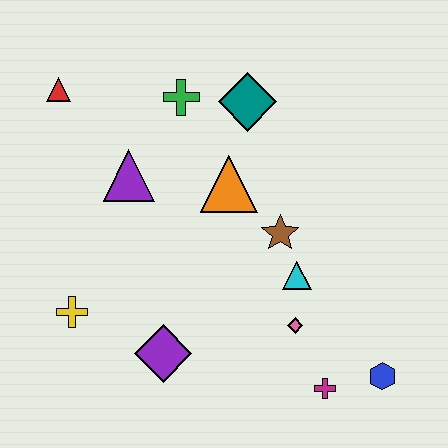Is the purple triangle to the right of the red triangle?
Yes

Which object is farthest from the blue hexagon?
The red triangle is farthest from the blue hexagon.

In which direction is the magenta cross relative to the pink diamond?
The magenta cross is below the pink diamond.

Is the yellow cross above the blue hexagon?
Yes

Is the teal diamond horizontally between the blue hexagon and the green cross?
Yes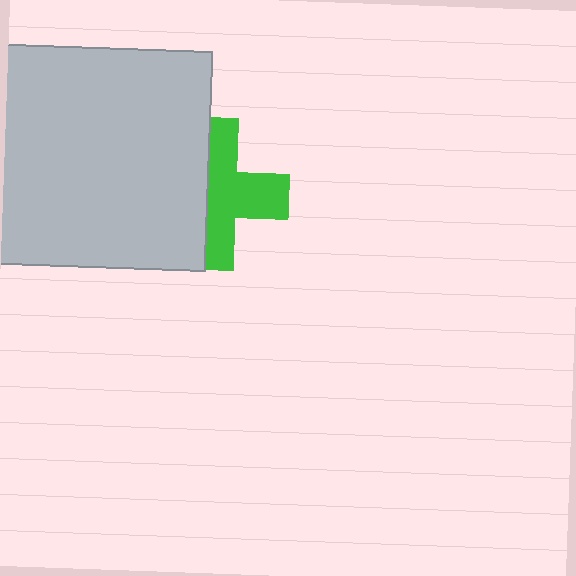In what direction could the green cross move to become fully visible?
The green cross could move right. That would shift it out from behind the light gray square entirely.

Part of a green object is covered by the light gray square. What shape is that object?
It is a cross.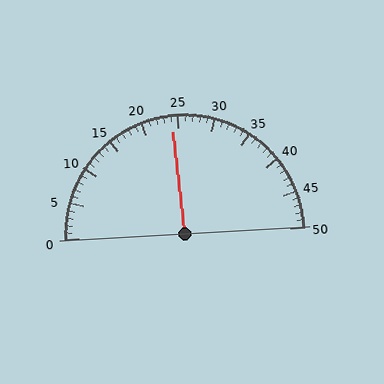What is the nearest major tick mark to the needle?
The nearest major tick mark is 25.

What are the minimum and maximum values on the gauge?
The gauge ranges from 0 to 50.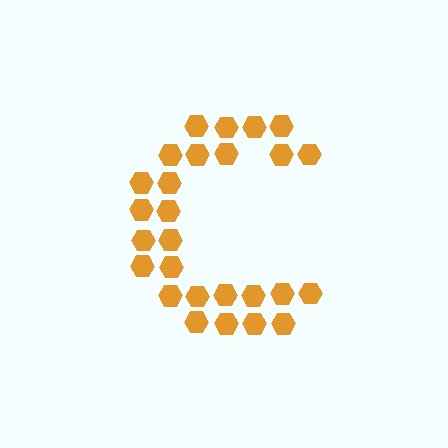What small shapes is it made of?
It is made of small hexagons.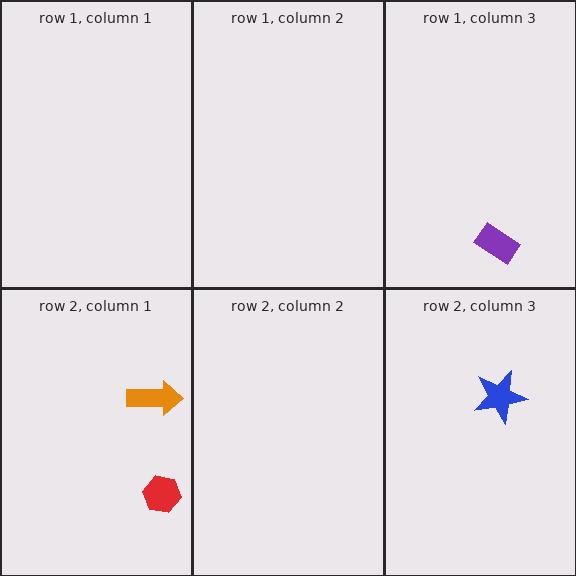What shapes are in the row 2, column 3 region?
The blue star.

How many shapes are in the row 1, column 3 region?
1.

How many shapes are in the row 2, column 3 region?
1.